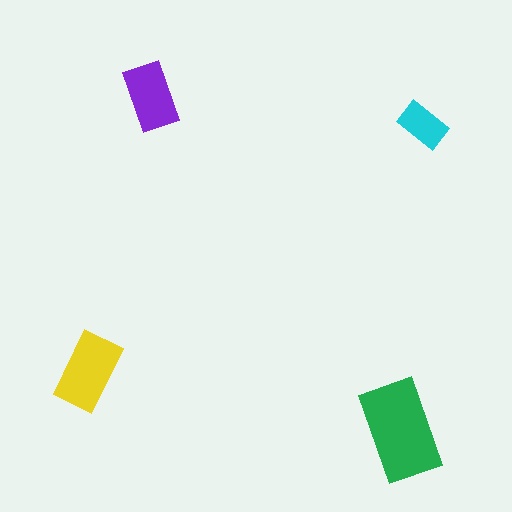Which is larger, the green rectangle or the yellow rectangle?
The green one.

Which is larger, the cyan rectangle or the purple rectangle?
The purple one.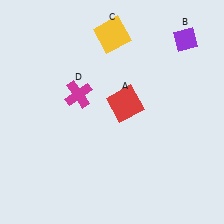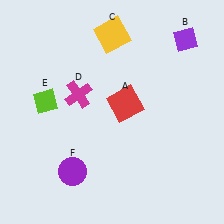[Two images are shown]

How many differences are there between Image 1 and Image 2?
There are 2 differences between the two images.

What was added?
A lime diamond (E), a purple circle (F) were added in Image 2.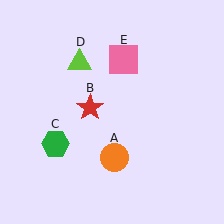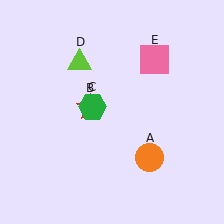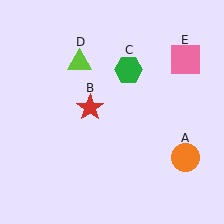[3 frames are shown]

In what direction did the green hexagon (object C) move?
The green hexagon (object C) moved up and to the right.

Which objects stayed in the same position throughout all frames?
Red star (object B) and lime triangle (object D) remained stationary.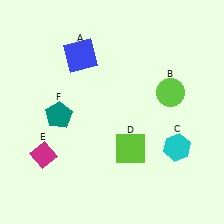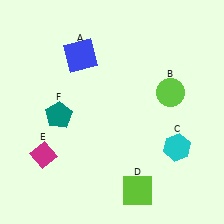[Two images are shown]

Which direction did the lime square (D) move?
The lime square (D) moved down.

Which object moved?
The lime square (D) moved down.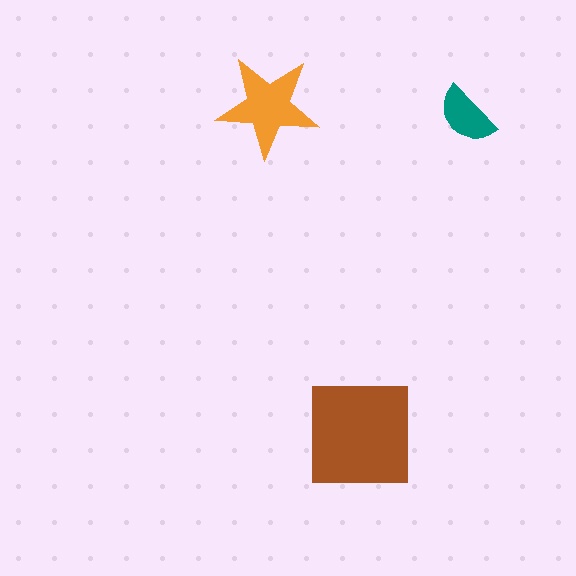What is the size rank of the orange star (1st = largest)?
2nd.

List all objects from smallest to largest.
The teal semicircle, the orange star, the brown square.